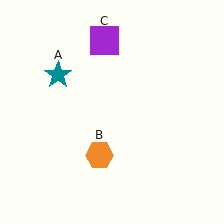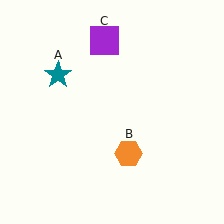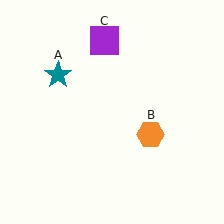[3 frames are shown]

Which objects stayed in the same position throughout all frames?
Teal star (object A) and purple square (object C) remained stationary.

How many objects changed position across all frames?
1 object changed position: orange hexagon (object B).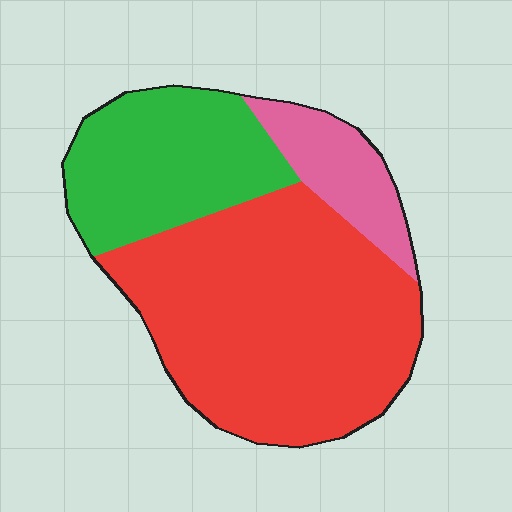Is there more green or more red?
Red.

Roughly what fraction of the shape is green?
Green takes up about one quarter (1/4) of the shape.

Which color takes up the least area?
Pink, at roughly 15%.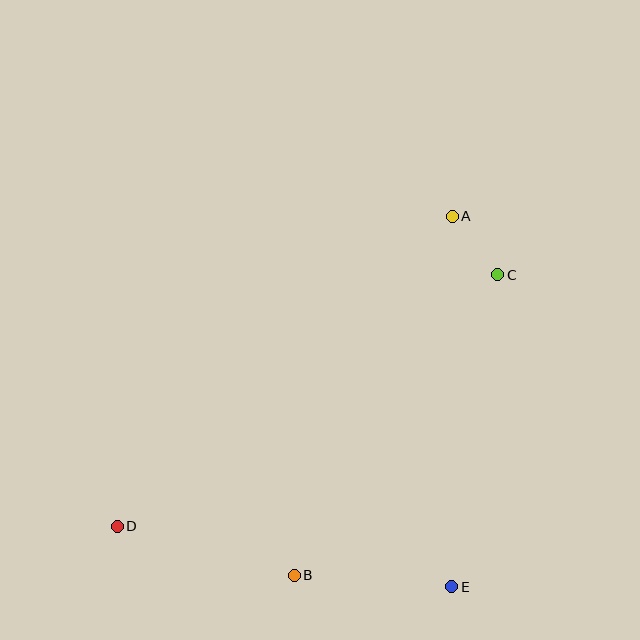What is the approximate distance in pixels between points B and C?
The distance between B and C is approximately 363 pixels.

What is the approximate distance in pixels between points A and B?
The distance between A and B is approximately 392 pixels.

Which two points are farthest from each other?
Points A and D are farthest from each other.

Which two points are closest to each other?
Points A and C are closest to each other.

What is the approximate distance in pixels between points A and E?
The distance between A and E is approximately 371 pixels.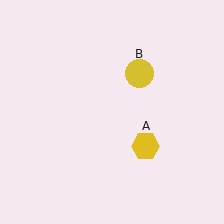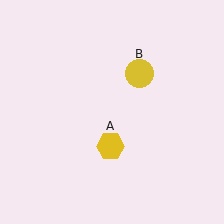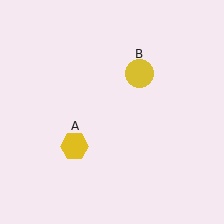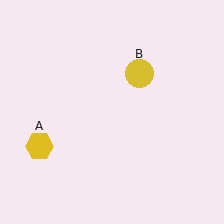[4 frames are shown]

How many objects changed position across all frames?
1 object changed position: yellow hexagon (object A).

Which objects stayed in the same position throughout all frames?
Yellow circle (object B) remained stationary.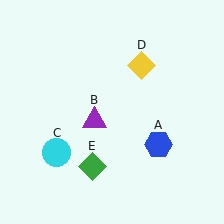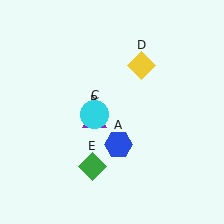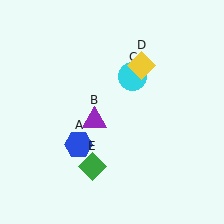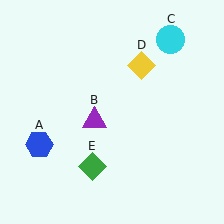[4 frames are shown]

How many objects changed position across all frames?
2 objects changed position: blue hexagon (object A), cyan circle (object C).